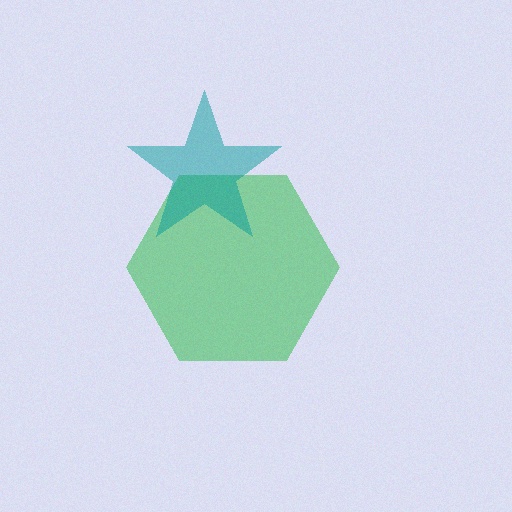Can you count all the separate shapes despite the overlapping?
Yes, there are 2 separate shapes.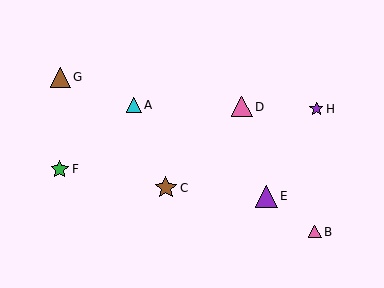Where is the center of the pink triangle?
The center of the pink triangle is at (315, 232).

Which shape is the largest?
The brown star (labeled C) is the largest.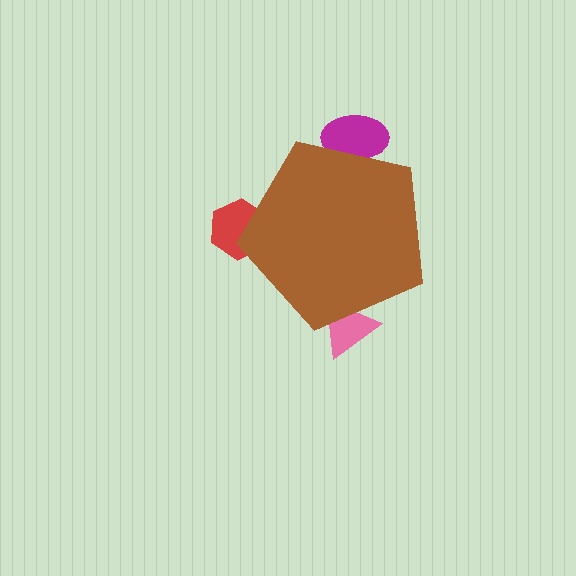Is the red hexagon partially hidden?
Yes, the red hexagon is partially hidden behind the brown pentagon.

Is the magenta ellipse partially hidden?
Yes, the magenta ellipse is partially hidden behind the brown pentagon.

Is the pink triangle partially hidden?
Yes, the pink triangle is partially hidden behind the brown pentagon.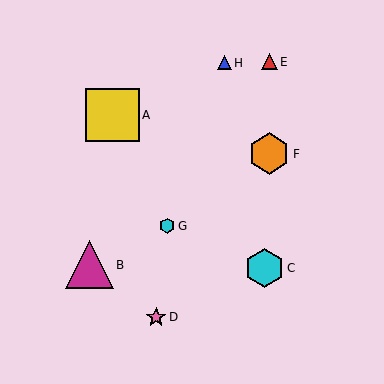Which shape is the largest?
The yellow square (labeled A) is the largest.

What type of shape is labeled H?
Shape H is a blue triangle.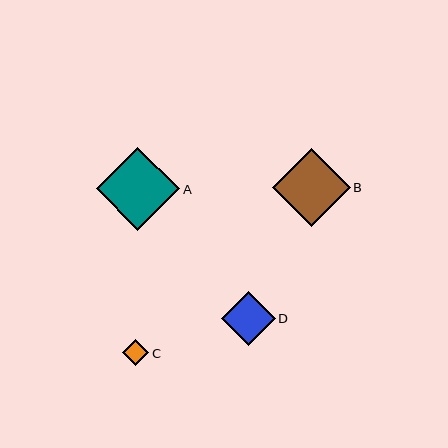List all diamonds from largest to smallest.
From largest to smallest: A, B, D, C.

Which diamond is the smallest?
Diamond C is the smallest with a size of approximately 26 pixels.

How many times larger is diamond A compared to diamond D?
Diamond A is approximately 1.5 times the size of diamond D.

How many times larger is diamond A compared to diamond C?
Diamond A is approximately 3.2 times the size of diamond C.